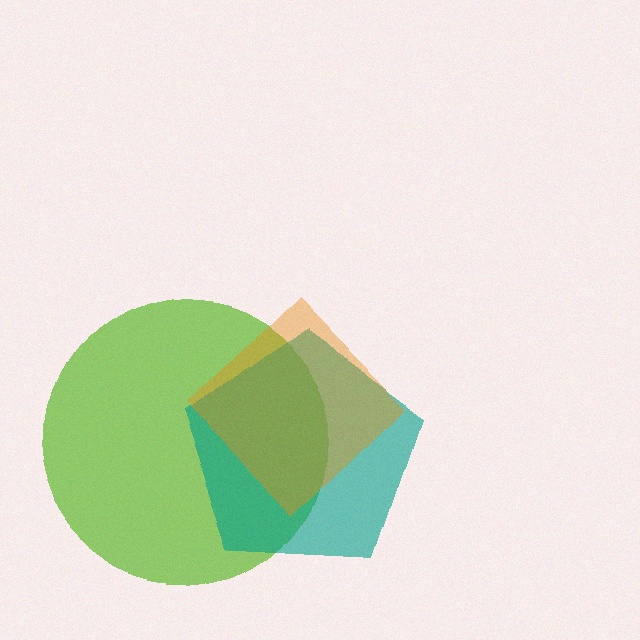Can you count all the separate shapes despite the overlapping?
Yes, there are 3 separate shapes.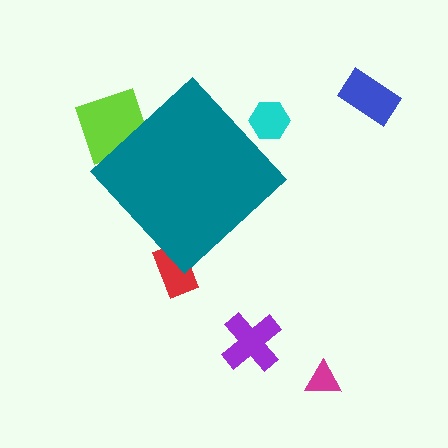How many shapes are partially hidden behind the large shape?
3 shapes are partially hidden.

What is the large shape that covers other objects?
A teal diamond.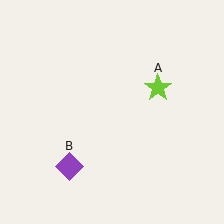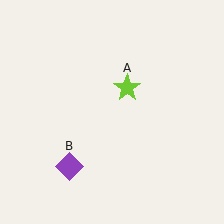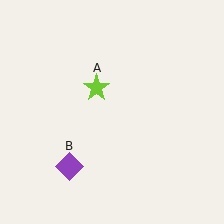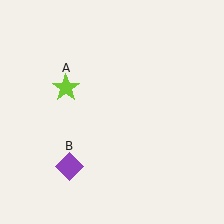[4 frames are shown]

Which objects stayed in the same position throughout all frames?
Purple diamond (object B) remained stationary.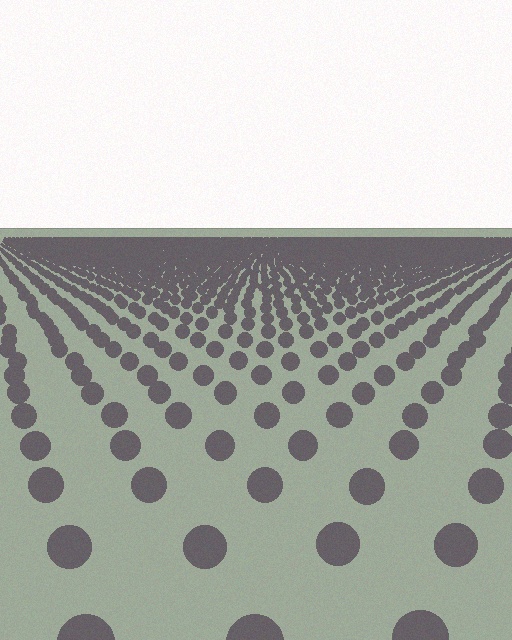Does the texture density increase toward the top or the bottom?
Density increases toward the top.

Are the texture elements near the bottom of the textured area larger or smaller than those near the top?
Larger. Near the bottom, elements are closer to the viewer and appear at a bigger on-screen size.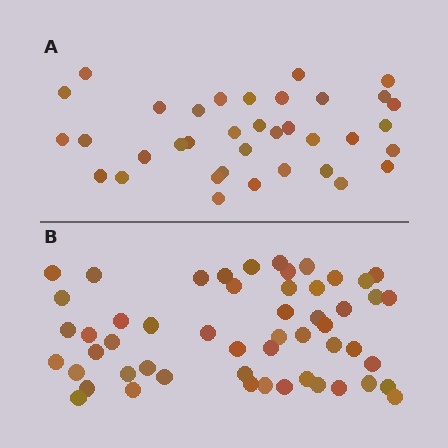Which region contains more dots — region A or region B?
Region B (the bottom region) has more dots.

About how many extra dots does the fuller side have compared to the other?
Region B has approximately 15 more dots than region A.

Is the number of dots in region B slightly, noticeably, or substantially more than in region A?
Region B has substantially more. The ratio is roughly 1.5 to 1.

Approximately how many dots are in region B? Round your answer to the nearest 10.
About 50 dots. (The exact count is 53, which rounds to 50.)